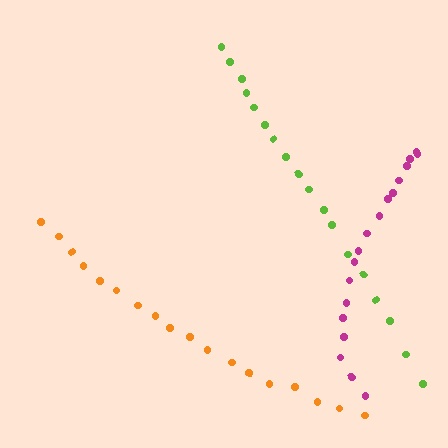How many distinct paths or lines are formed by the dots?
There are 3 distinct paths.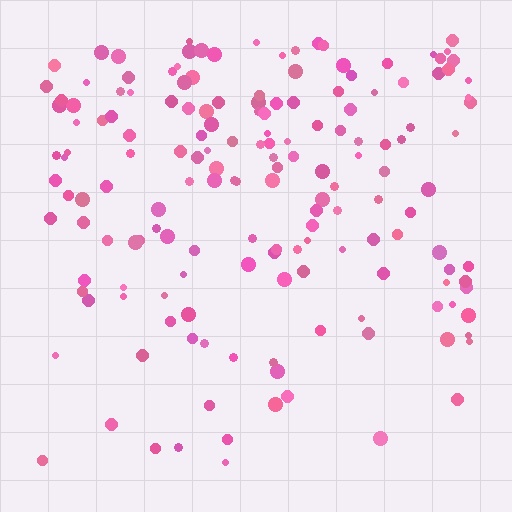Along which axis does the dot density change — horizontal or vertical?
Vertical.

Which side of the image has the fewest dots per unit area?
The bottom.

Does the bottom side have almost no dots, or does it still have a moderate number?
Still a moderate number, just noticeably fewer than the top.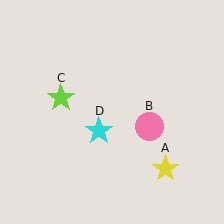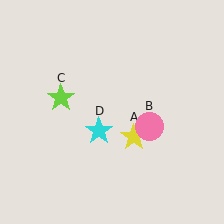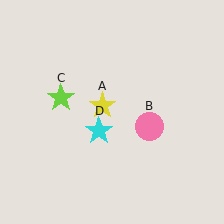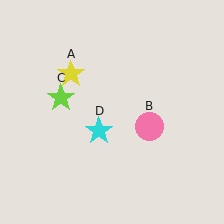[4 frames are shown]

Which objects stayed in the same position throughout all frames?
Pink circle (object B) and lime star (object C) and cyan star (object D) remained stationary.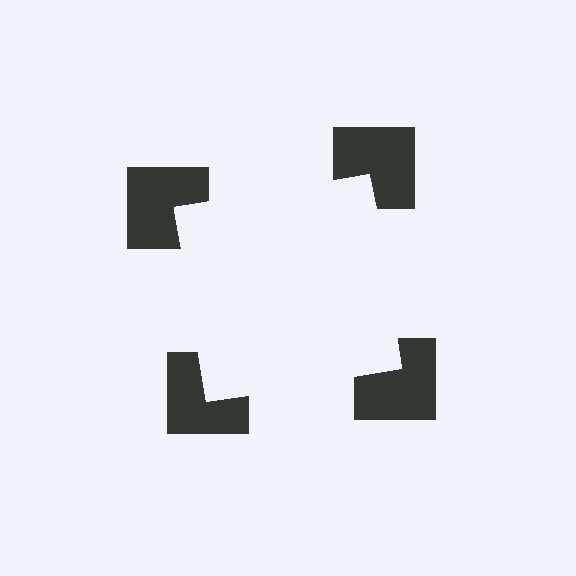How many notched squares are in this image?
There are 4 — one at each vertex of the illusory square.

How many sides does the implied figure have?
4 sides.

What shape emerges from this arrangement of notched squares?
An illusory square — its edges are inferred from the aligned wedge cuts in the notched squares, not physically drawn.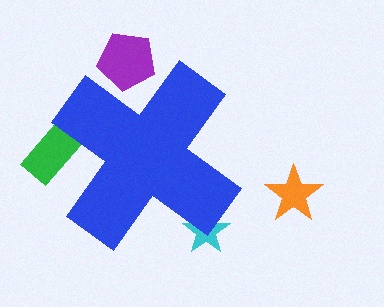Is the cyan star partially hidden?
Yes, the cyan star is partially hidden behind the blue cross.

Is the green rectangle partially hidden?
Yes, the green rectangle is partially hidden behind the blue cross.